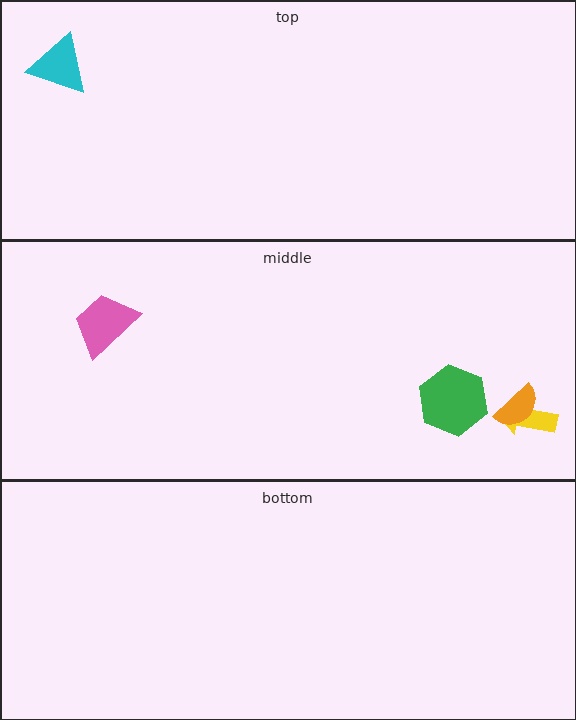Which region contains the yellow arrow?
The middle region.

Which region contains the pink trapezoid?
The middle region.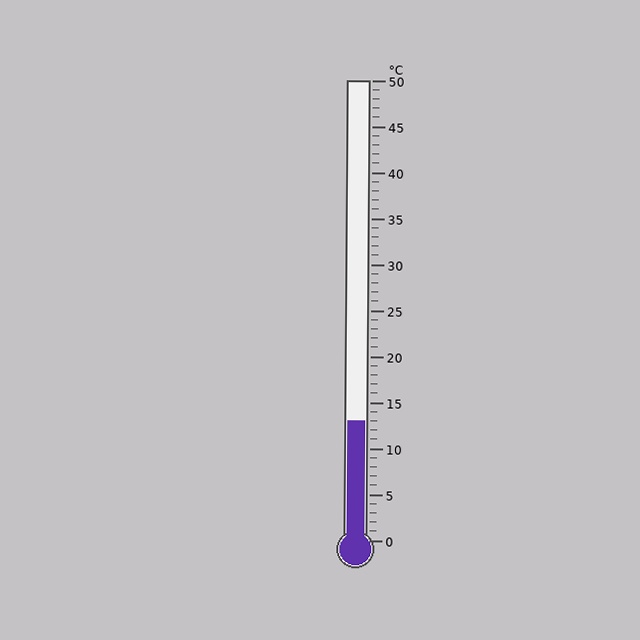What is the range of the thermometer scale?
The thermometer scale ranges from 0°C to 50°C.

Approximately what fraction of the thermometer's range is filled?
The thermometer is filled to approximately 25% of its range.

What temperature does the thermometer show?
The thermometer shows approximately 13°C.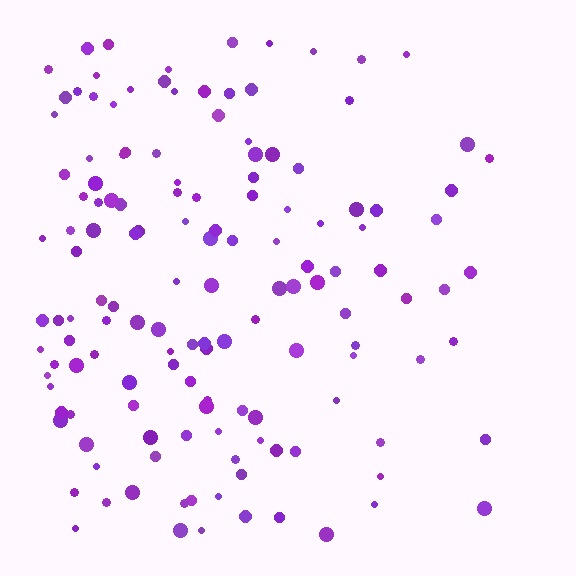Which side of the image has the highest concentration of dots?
The left.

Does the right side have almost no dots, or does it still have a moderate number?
Still a moderate number, just noticeably fewer than the left.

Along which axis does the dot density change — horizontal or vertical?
Horizontal.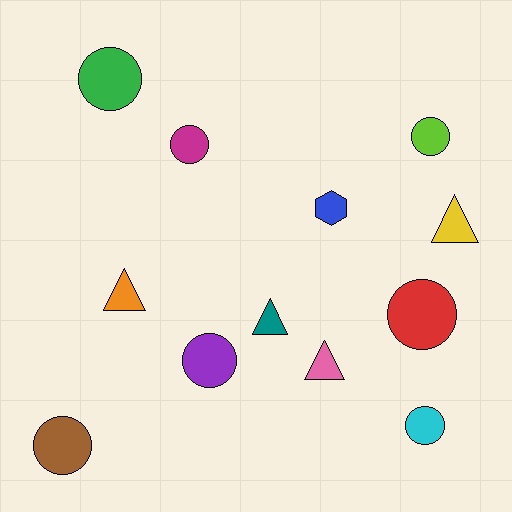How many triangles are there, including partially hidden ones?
There are 4 triangles.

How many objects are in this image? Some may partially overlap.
There are 12 objects.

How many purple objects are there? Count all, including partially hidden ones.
There is 1 purple object.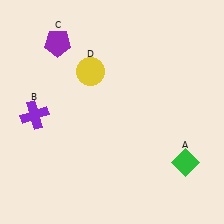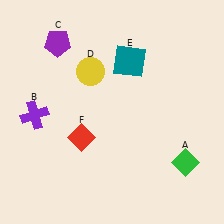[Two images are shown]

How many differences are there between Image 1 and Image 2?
There are 2 differences between the two images.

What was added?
A teal square (E), a red diamond (F) were added in Image 2.